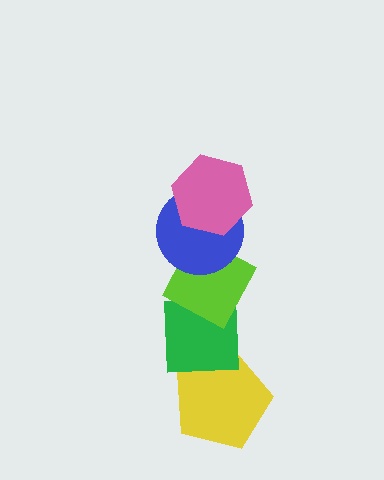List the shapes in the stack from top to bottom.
From top to bottom: the pink hexagon, the blue circle, the lime diamond, the green square, the yellow pentagon.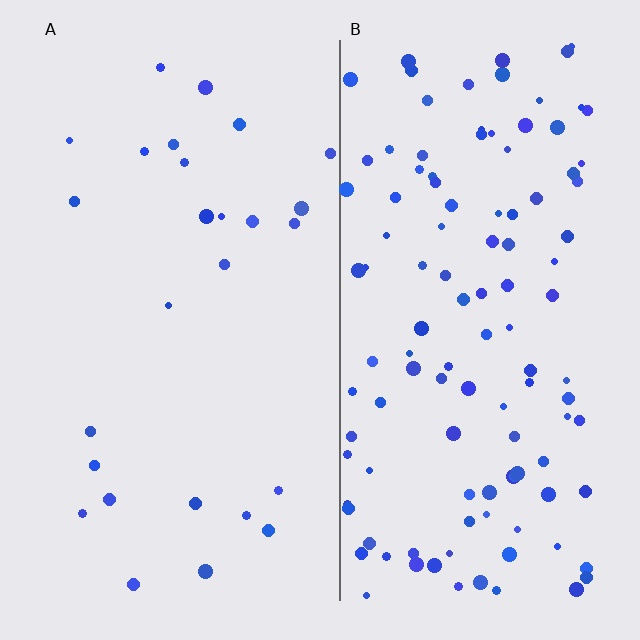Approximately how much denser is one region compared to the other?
Approximately 4.4× — region B over region A.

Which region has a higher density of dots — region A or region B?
B (the right).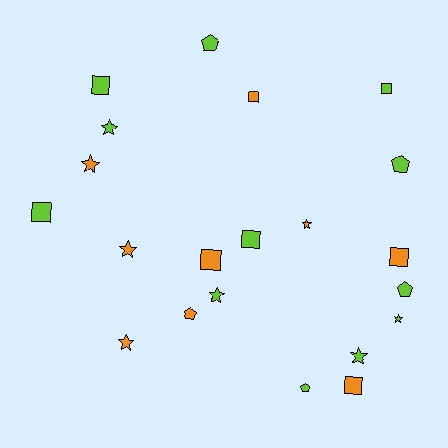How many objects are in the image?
There are 21 objects.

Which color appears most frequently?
Lime, with 12 objects.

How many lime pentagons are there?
There are 4 lime pentagons.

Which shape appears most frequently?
Star, with 8 objects.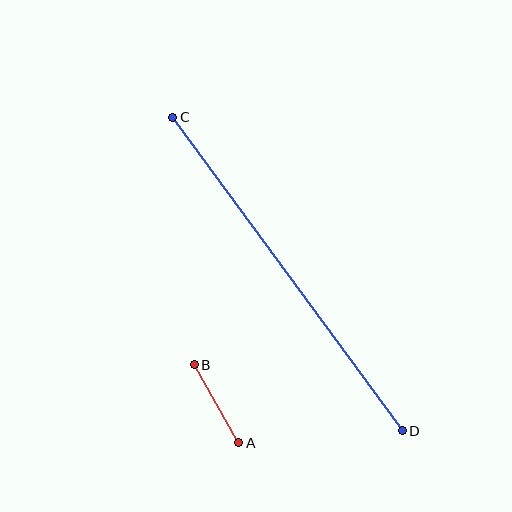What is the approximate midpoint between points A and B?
The midpoint is at approximately (217, 404) pixels.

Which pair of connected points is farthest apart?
Points C and D are farthest apart.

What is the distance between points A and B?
The distance is approximately 90 pixels.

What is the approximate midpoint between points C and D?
The midpoint is at approximately (287, 274) pixels.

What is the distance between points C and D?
The distance is approximately 388 pixels.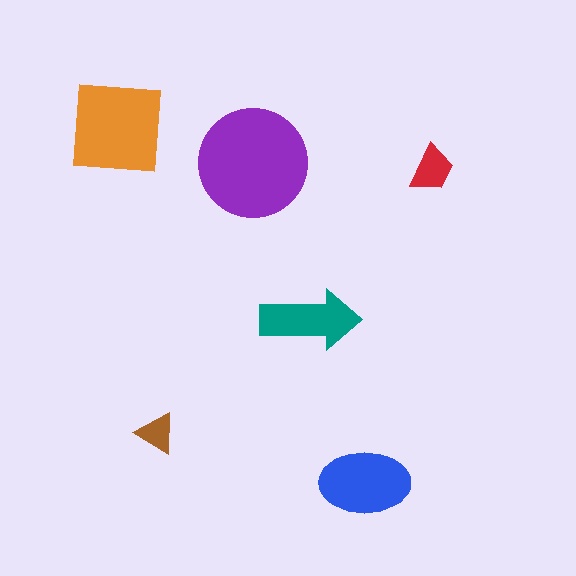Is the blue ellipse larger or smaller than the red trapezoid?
Larger.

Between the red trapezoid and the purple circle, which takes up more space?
The purple circle.